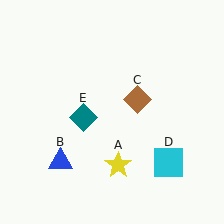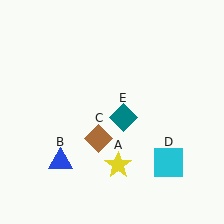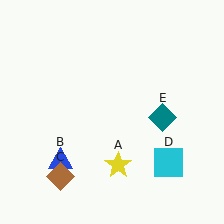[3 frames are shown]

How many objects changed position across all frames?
2 objects changed position: brown diamond (object C), teal diamond (object E).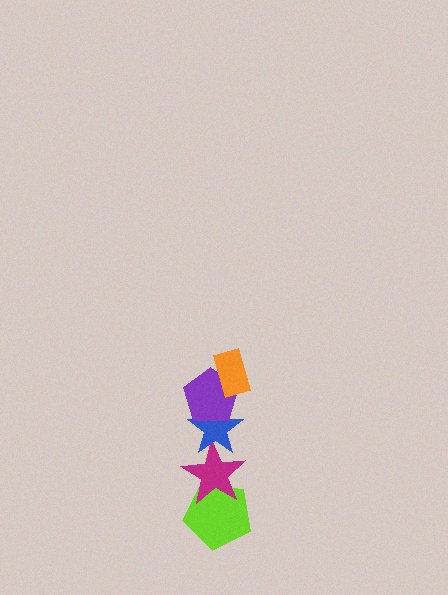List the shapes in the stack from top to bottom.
From top to bottom: the orange rectangle, the purple pentagon, the blue star, the magenta star, the lime pentagon.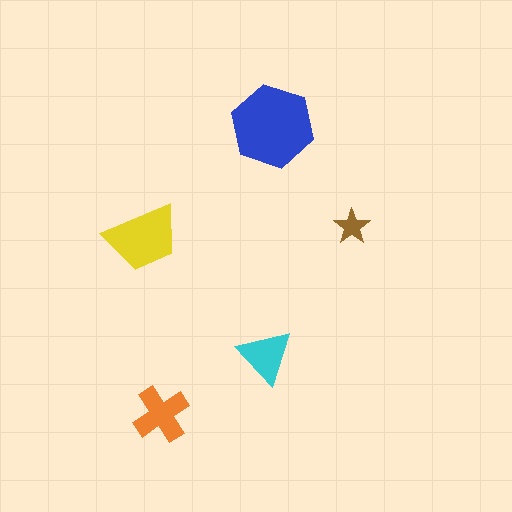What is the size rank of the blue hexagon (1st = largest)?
1st.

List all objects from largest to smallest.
The blue hexagon, the yellow trapezoid, the orange cross, the cyan triangle, the brown star.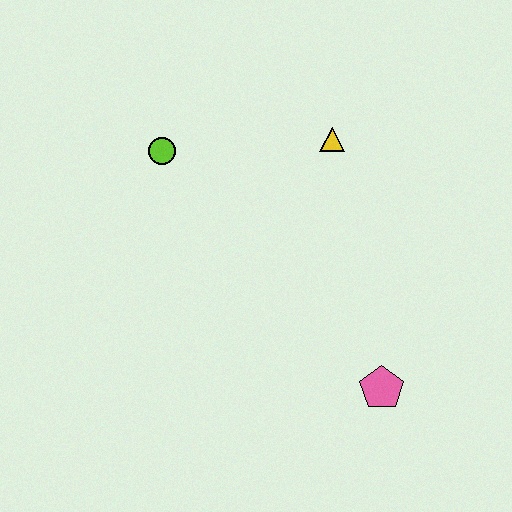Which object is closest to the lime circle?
The yellow triangle is closest to the lime circle.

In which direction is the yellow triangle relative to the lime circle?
The yellow triangle is to the right of the lime circle.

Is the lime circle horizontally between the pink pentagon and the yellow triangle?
No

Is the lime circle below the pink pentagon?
No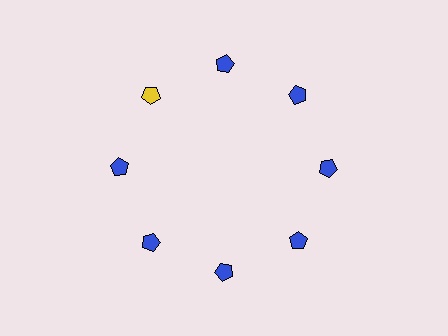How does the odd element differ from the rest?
It has a different color: yellow instead of blue.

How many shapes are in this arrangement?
There are 8 shapes arranged in a ring pattern.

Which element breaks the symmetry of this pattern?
The yellow pentagon at roughly the 10 o'clock position breaks the symmetry. All other shapes are blue pentagons.